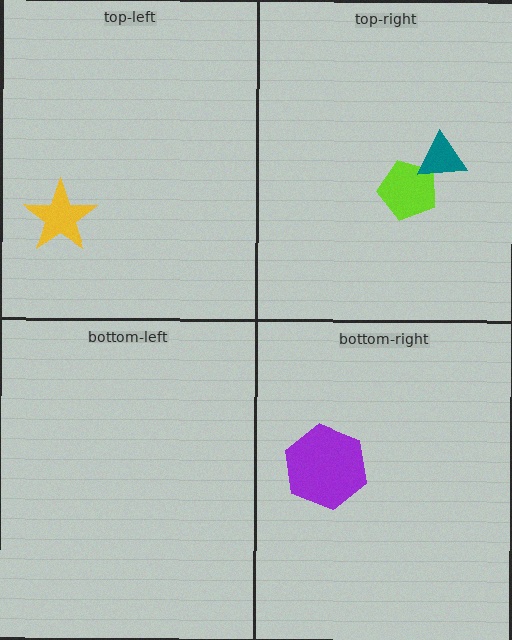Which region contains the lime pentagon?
The top-right region.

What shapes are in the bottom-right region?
The purple hexagon.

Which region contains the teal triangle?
The top-right region.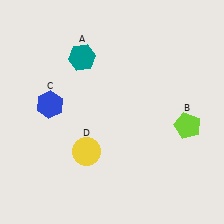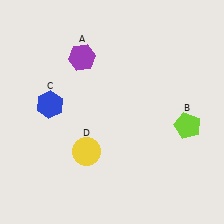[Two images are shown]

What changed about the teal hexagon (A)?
In Image 1, A is teal. In Image 2, it changed to purple.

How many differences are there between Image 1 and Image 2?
There is 1 difference between the two images.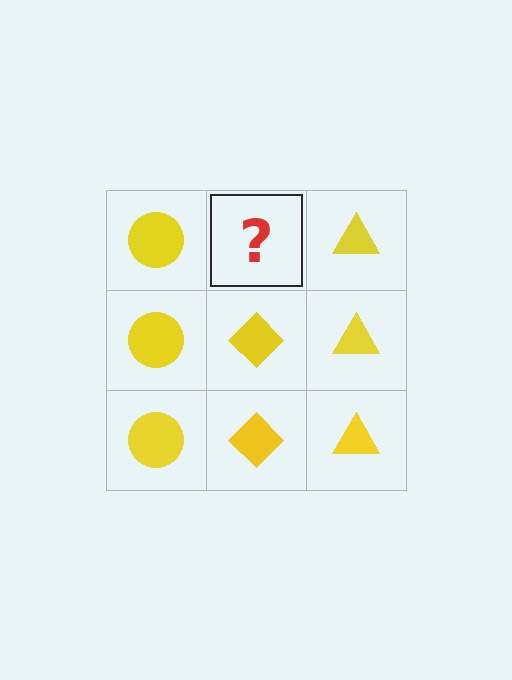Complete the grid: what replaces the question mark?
The question mark should be replaced with a yellow diamond.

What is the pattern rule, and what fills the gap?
The rule is that each column has a consistent shape. The gap should be filled with a yellow diamond.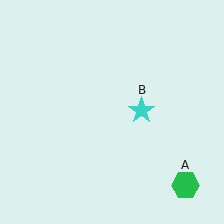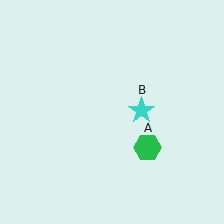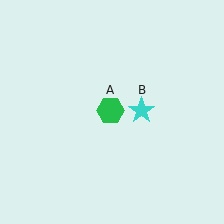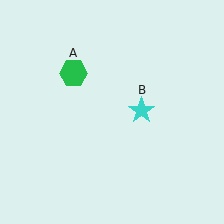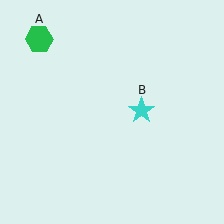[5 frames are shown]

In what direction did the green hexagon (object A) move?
The green hexagon (object A) moved up and to the left.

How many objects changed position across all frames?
1 object changed position: green hexagon (object A).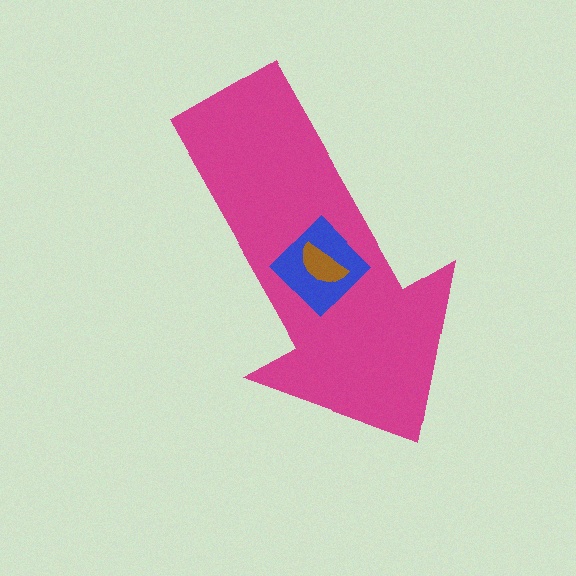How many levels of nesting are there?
3.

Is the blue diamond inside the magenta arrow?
Yes.